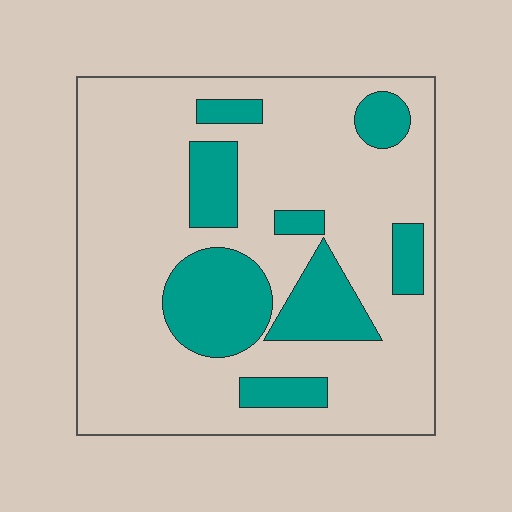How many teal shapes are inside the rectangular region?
8.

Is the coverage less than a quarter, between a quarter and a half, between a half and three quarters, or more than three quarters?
Less than a quarter.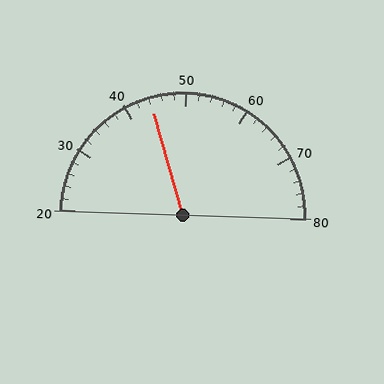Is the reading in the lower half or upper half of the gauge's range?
The reading is in the lower half of the range (20 to 80).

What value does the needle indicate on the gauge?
The needle indicates approximately 44.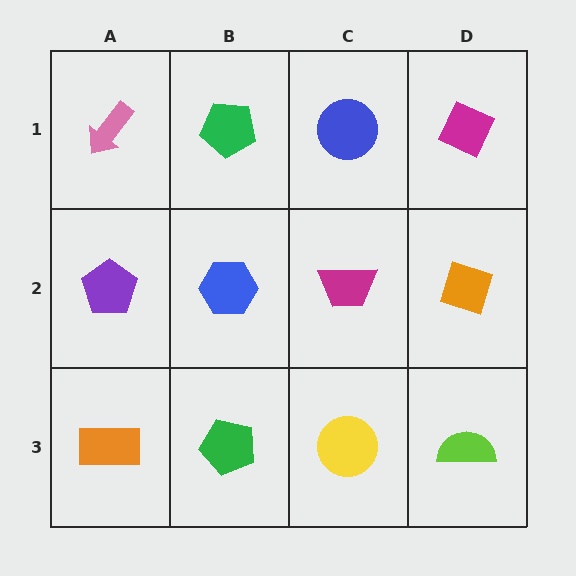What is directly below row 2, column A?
An orange rectangle.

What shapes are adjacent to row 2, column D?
A magenta diamond (row 1, column D), a lime semicircle (row 3, column D), a magenta trapezoid (row 2, column C).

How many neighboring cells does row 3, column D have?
2.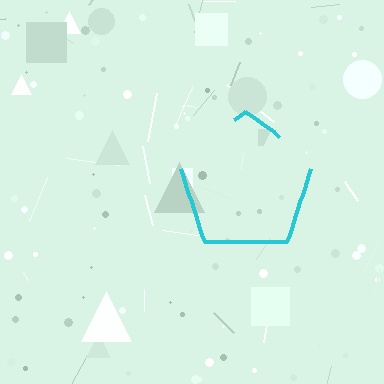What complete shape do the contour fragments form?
The contour fragments form a pentagon.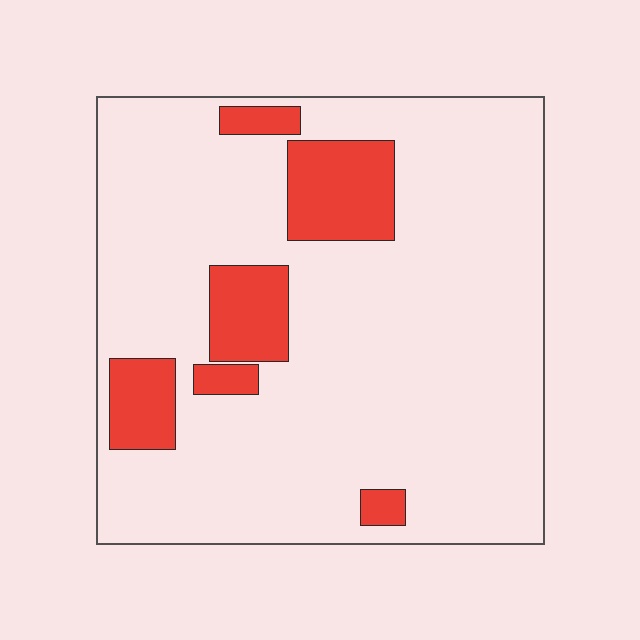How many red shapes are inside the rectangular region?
6.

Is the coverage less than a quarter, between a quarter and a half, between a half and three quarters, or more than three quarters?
Less than a quarter.